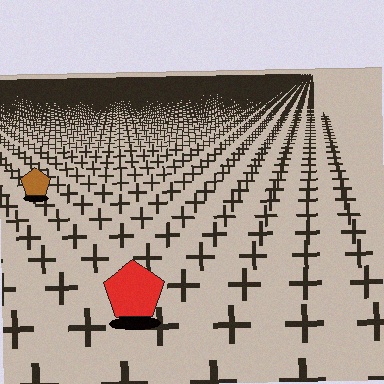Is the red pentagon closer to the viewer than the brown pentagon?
Yes. The red pentagon is closer — you can tell from the texture gradient: the ground texture is coarser near it.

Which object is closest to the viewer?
The red pentagon is closest. The texture marks near it are larger and more spread out.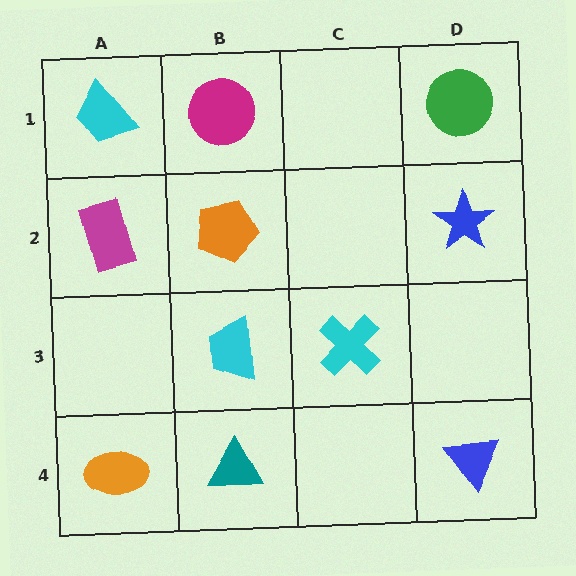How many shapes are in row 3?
2 shapes.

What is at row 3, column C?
A cyan cross.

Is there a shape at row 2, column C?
No, that cell is empty.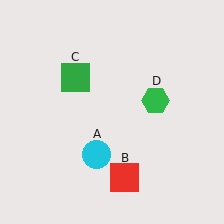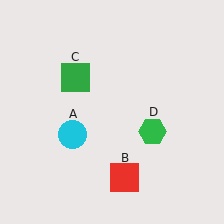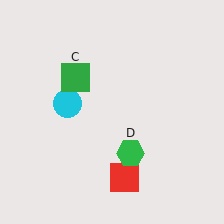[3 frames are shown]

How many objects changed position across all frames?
2 objects changed position: cyan circle (object A), green hexagon (object D).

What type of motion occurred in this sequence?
The cyan circle (object A), green hexagon (object D) rotated clockwise around the center of the scene.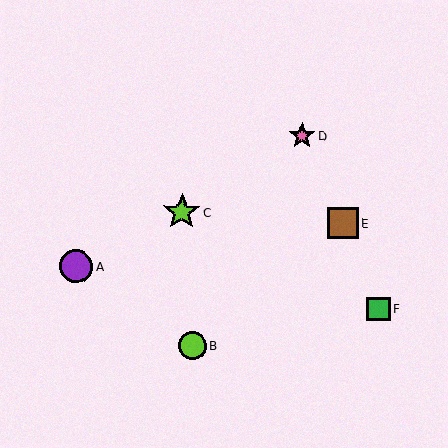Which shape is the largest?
The lime star (labeled C) is the largest.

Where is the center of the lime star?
The center of the lime star is at (182, 212).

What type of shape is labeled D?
Shape D is a pink star.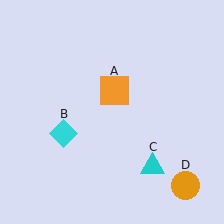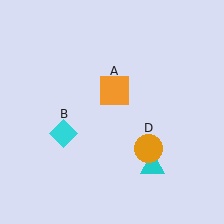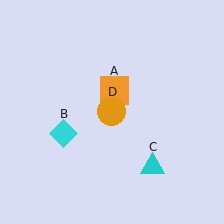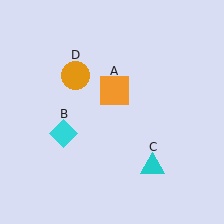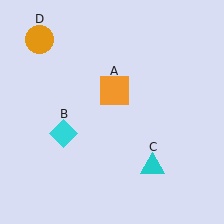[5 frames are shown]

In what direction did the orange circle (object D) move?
The orange circle (object D) moved up and to the left.